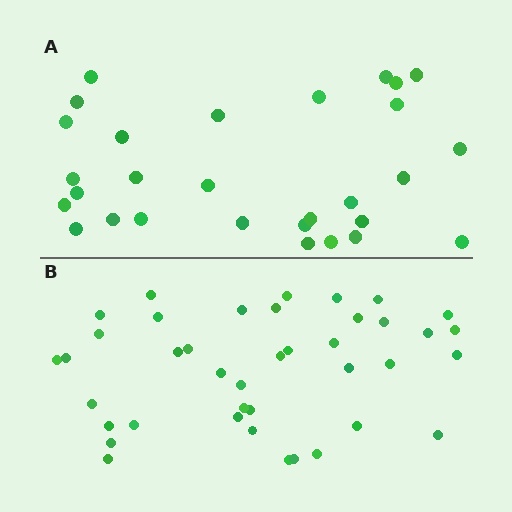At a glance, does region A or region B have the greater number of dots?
Region B (the bottom region) has more dots.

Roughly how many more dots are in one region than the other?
Region B has roughly 12 or so more dots than region A.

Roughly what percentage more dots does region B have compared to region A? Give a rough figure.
About 40% more.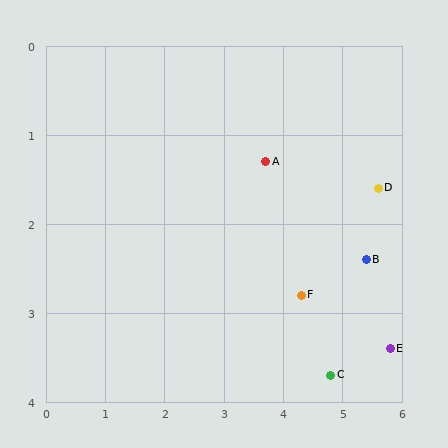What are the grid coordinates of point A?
Point A is at approximately (3.7, 1.3).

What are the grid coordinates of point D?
Point D is at approximately (5.6, 1.6).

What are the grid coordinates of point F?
Point F is at approximately (4.3, 2.8).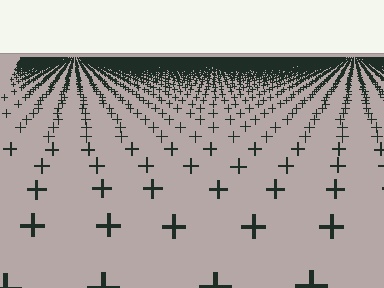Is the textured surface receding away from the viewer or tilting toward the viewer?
The surface is receding away from the viewer. Texture elements get smaller and denser toward the top.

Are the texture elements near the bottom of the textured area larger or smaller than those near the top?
Larger. Near the bottom, elements are closer to the viewer and appear at a bigger on-screen size.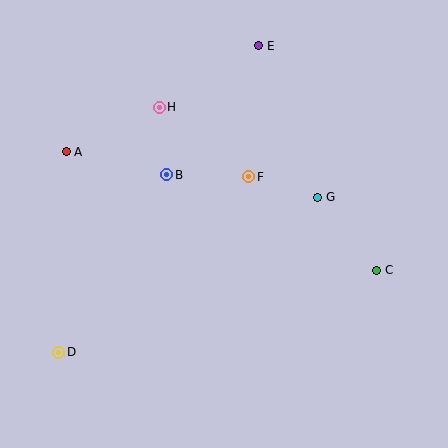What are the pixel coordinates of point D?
Point D is at (59, 352).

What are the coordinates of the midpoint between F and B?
The midpoint between F and B is at (208, 176).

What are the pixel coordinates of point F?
Point F is at (249, 177).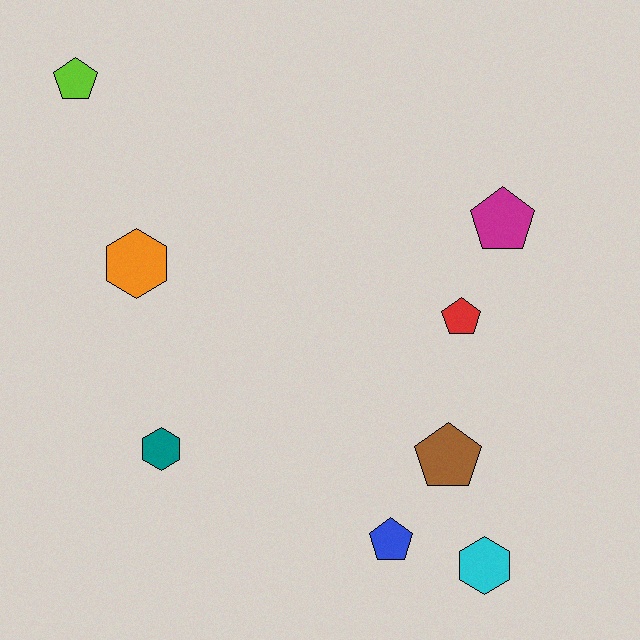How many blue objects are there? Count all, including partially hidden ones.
There is 1 blue object.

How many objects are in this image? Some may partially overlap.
There are 8 objects.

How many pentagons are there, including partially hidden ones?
There are 5 pentagons.